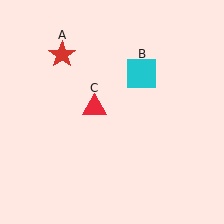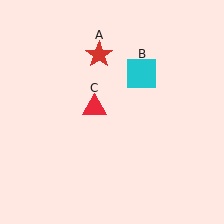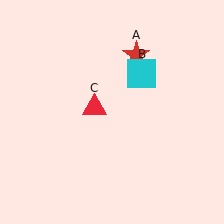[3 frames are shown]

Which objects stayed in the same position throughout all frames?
Cyan square (object B) and red triangle (object C) remained stationary.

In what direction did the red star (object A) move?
The red star (object A) moved right.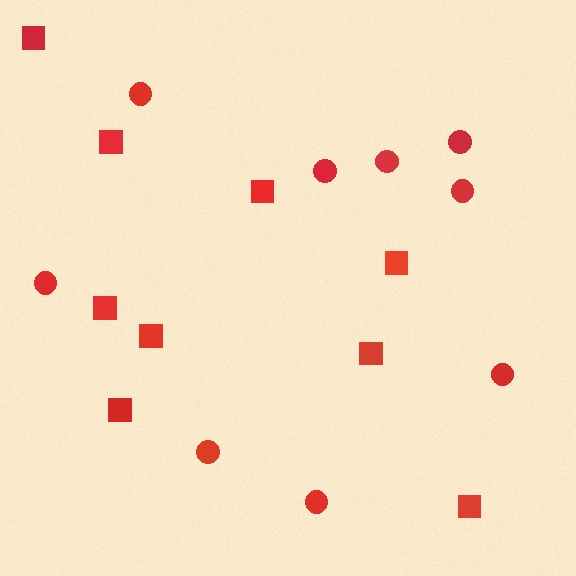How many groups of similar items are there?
There are 2 groups: one group of circles (9) and one group of squares (9).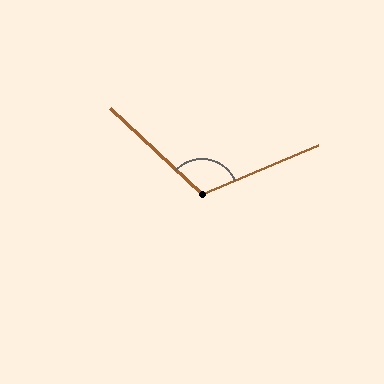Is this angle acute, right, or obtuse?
It is obtuse.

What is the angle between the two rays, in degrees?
Approximately 114 degrees.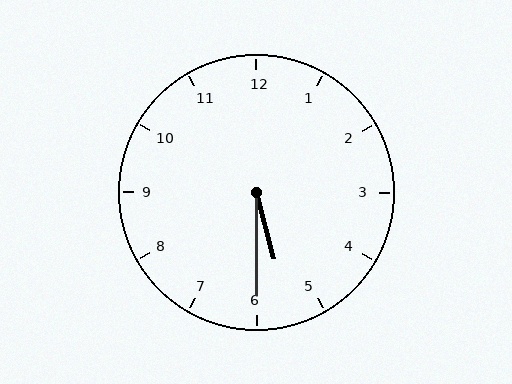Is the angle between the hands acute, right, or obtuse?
It is acute.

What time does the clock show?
5:30.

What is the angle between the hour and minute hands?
Approximately 15 degrees.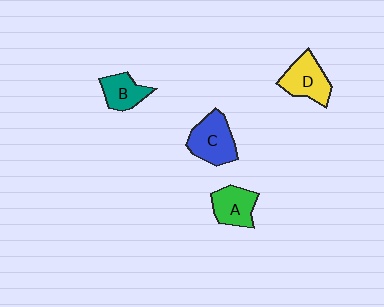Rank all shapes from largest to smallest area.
From largest to smallest: C (blue), D (yellow), A (green), B (teal).